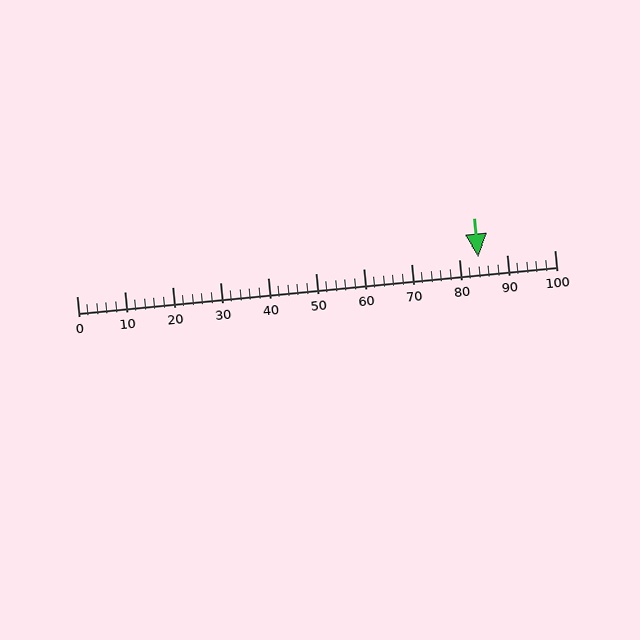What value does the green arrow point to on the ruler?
The green arrow points to approximately 84.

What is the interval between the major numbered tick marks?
The major tick marks are spaced 10 units apart.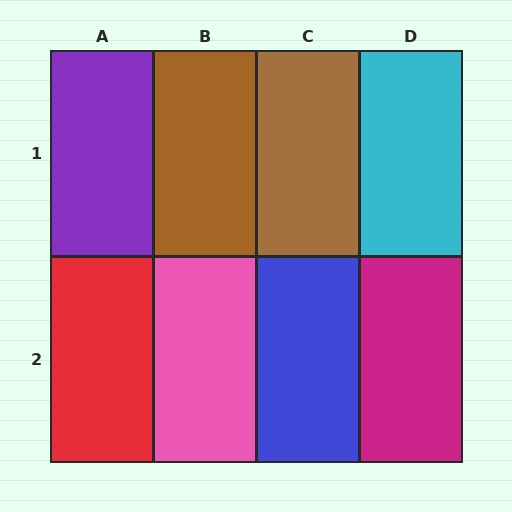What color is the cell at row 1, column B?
Brown.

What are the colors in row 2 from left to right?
Red, pink, blue, magenta.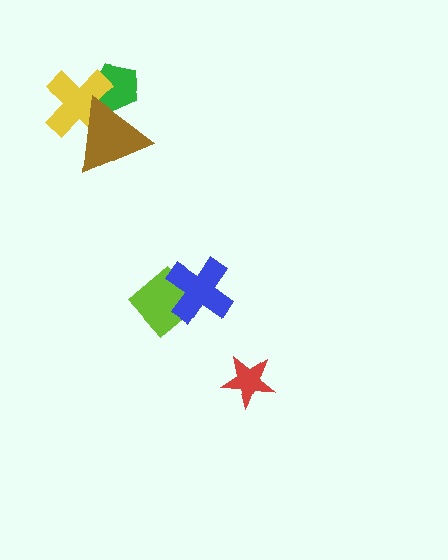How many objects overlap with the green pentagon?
2 objects overlap with the green pentagon.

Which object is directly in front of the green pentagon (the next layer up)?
The yellow cross is directly in front of the green pentagon.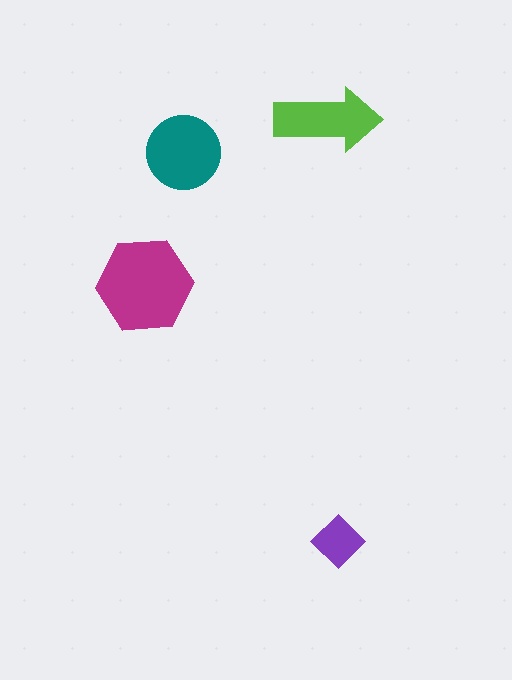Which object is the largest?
The magenta hexagon.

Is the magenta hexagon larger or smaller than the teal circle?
Larger.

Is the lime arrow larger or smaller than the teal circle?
Smaller.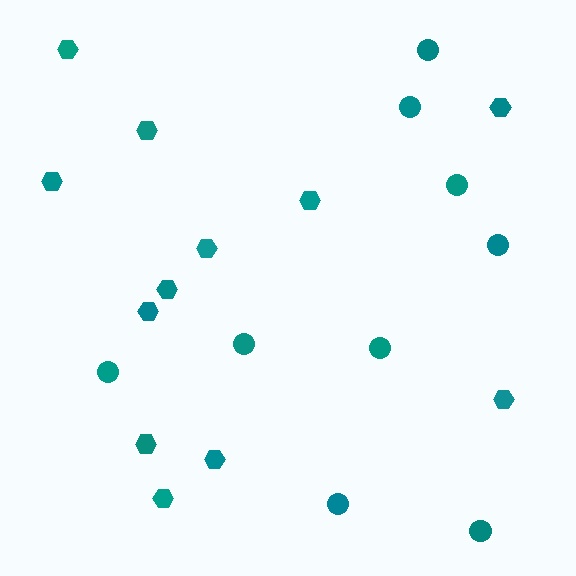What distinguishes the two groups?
There are 2 groups: one group of circles (9) and one group of hexagons (12).